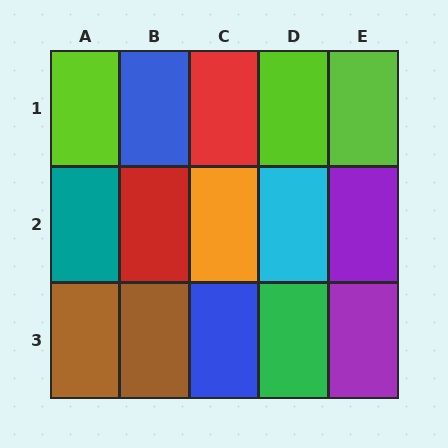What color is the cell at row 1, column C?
Red.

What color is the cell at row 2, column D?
Cyan.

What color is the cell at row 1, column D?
Lime.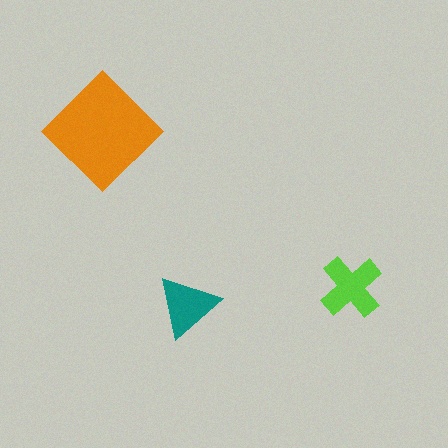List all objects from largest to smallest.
The orange diamond, the lime cross, the teal triangle.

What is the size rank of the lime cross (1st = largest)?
2nd.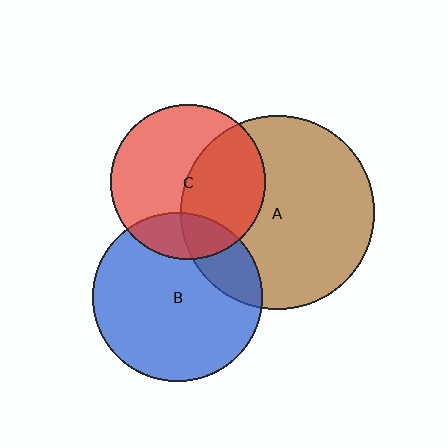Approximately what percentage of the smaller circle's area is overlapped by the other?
Approximately 20%.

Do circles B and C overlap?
Yes.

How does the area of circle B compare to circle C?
Approximately 1.2 times.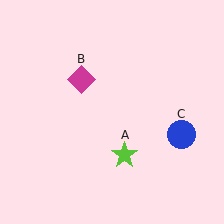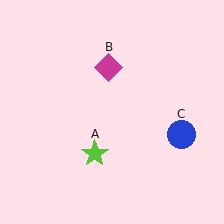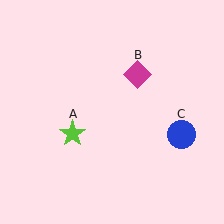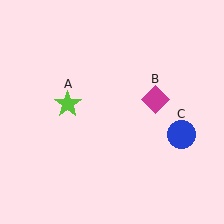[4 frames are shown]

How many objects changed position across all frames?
2 objects changed position: lime star (object A), magenta diamond (object B).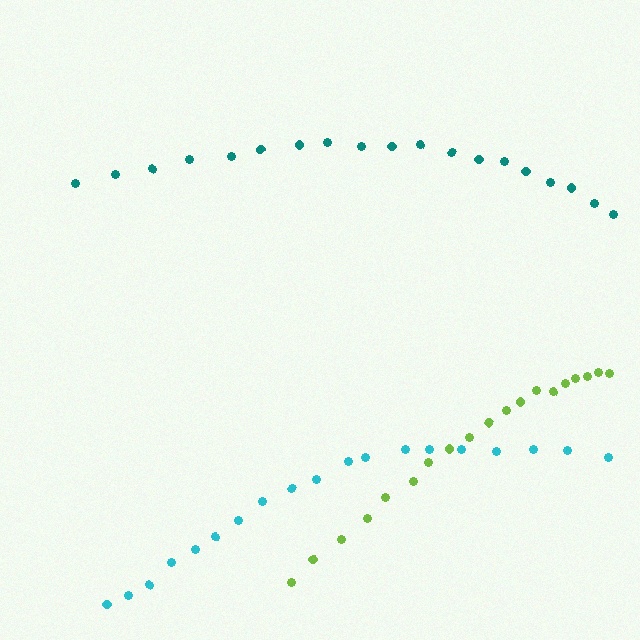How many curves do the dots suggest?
There are 3 distinct paths.